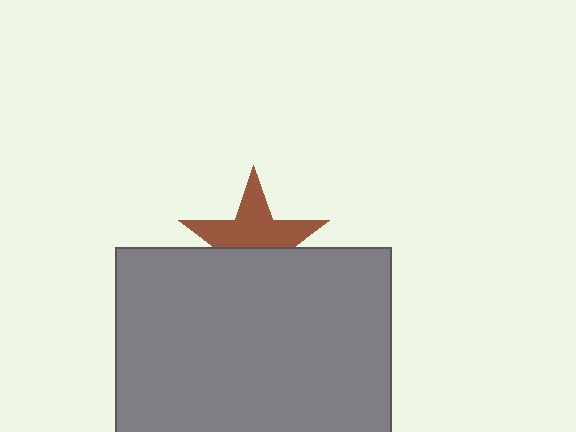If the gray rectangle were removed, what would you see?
You would see the complete brown star.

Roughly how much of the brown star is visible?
About half of it is visible (roughly 57%).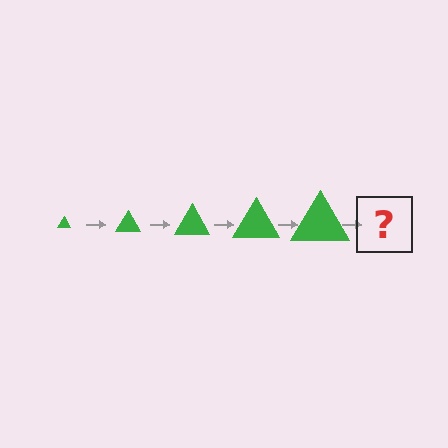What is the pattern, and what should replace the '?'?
The pattern is that the triangle gets progressively larger each step. The '?' should be a green triangle, larger than the previous one.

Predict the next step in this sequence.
The next step is a green triangle, larger than the previous one.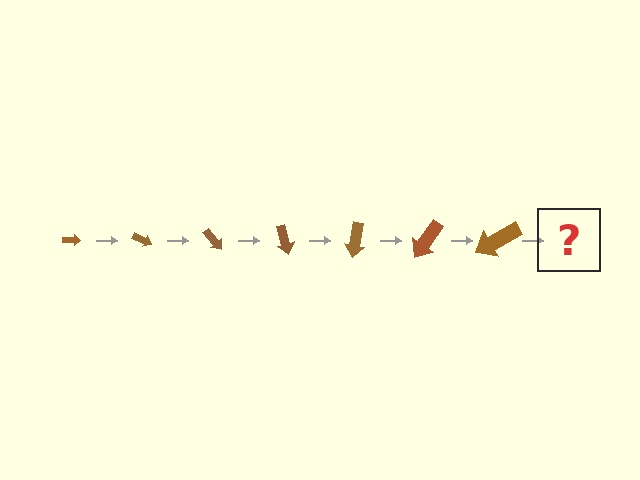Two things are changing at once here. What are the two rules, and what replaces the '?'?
The two rules are that the arrow grows larger each step and it rotates 25 degrees each step. The '?' should be an arrow, larger than the previous one and rotated 175 degrees from the start.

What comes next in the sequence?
The next element should be an arrow, larger than the previous one and rotated 175 degrees from the start.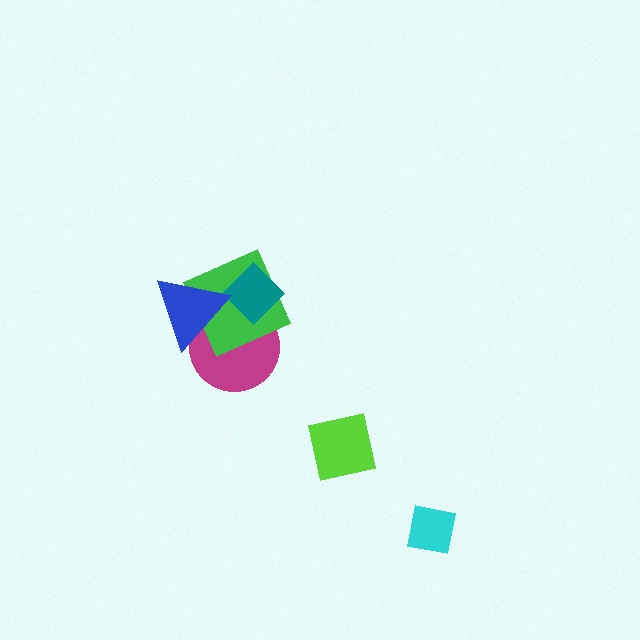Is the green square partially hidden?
Yes, it is partially covered by another shape.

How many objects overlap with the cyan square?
0 objects overlap with the cyan square.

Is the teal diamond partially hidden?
Yes, it is partially covered by another shape.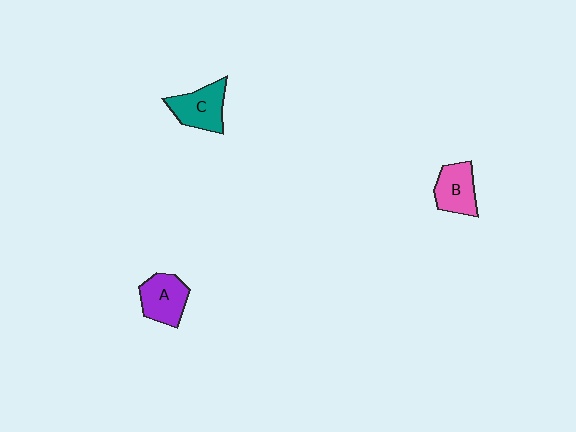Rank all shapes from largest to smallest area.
From largest to smallest: C (teal), A (purple), B (pink).